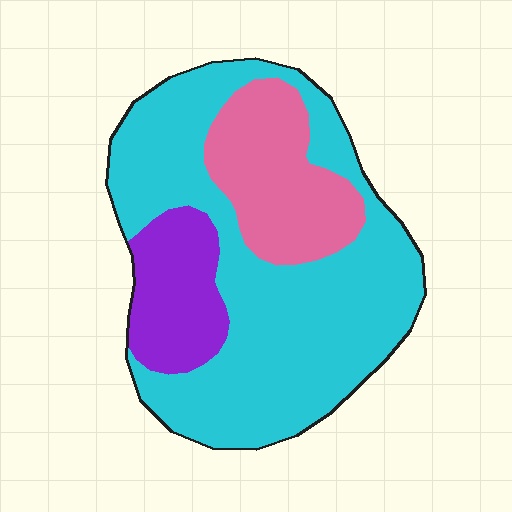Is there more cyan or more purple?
Cyan.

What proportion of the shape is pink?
Pink takes up less than a quarter of the shape.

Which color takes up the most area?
Cyan, at roughly 65%.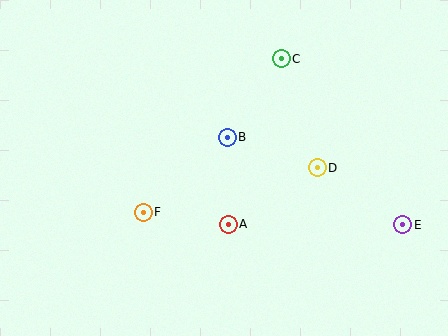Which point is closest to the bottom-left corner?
Point F is closest to the bottom-left corner.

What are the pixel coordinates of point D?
Point D is at (317, 168).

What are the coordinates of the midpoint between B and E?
The midpoint between B and E is at (315, 181).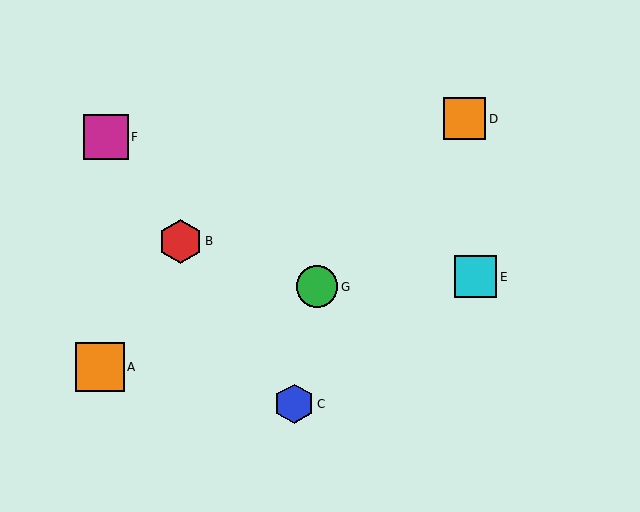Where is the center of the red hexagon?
The center of the red hexagon is at (181, 241).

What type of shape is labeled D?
Shape D is an orange square.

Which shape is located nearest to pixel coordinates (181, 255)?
The red hexagon (labeled B) at (181, 241) is nearest to that location.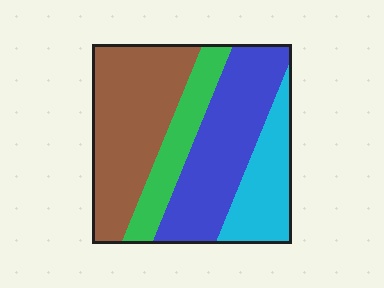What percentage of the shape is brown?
Brown takes up between a quarter and a half of the shape.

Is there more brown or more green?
Brown.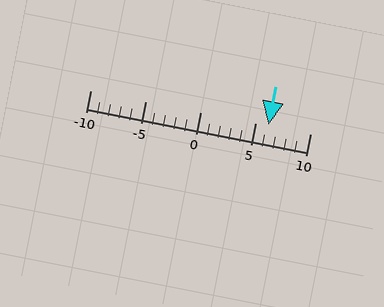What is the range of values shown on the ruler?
The ruler shows values from -10 to 10.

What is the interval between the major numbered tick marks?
The major tick marks are spaced 5 units apart.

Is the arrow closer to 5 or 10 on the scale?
The arrow is closer to 5.